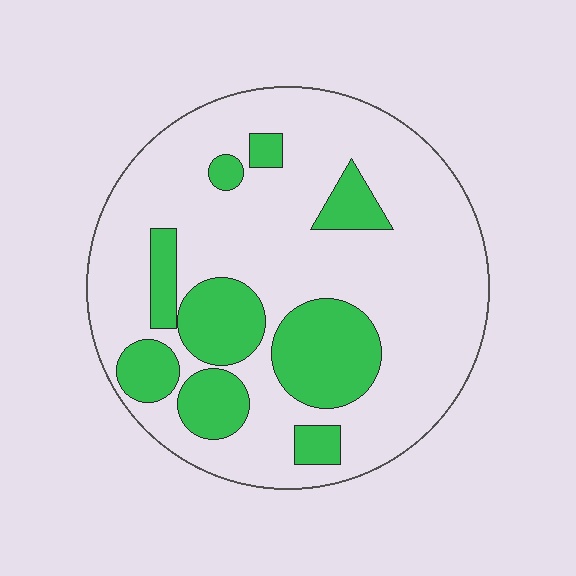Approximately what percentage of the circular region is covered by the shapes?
Approximately 25%.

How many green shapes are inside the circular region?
9.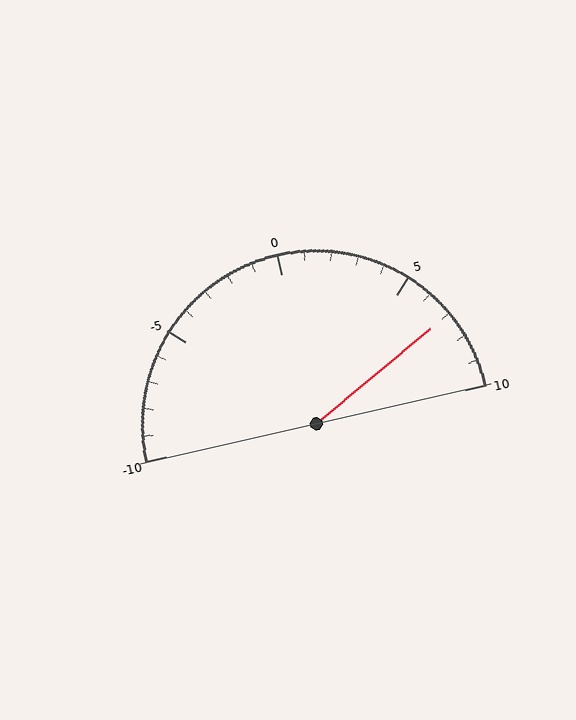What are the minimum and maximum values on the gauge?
The gauge ranges from -10 to 10.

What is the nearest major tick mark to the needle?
The nearest major tick mark is 5.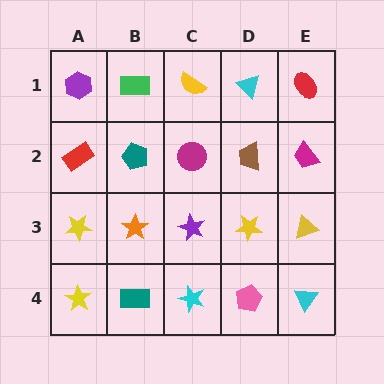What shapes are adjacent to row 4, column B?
An orange star (row 3, column B), a yellow star (row 4, column A), a cyan star (row 4, column C).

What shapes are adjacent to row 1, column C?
A magenta circle (row 2, column C), a green rectangle (row 1, column B), a cyan triangle (row 1, column D).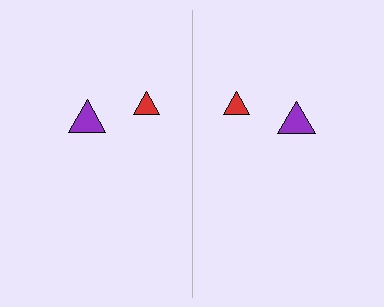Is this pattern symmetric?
Yes, this pattern has bilateral (reflection) symmetry.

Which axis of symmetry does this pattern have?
The pattern has a vertical axis of symmetry running through the center of the image.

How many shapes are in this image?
There are 4 shapes in this image.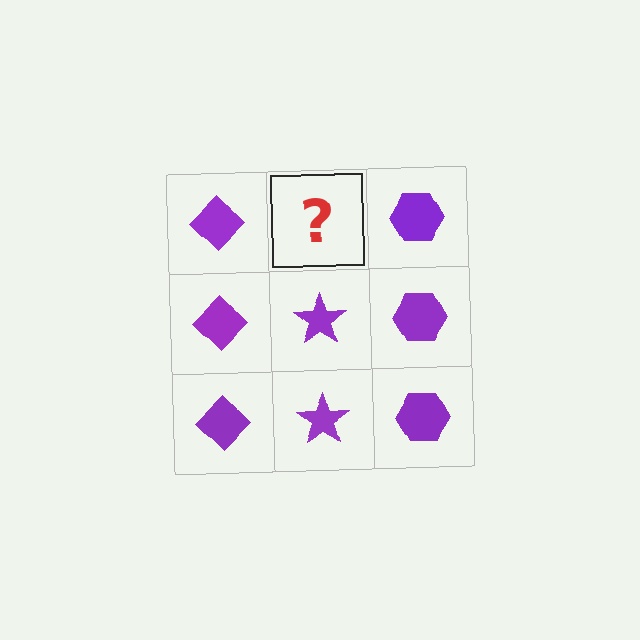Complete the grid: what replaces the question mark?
The question mark should be replaced with a purple star.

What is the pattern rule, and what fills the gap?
The rule is that each column has a consistent shape. The gap should be filled with a purple star.